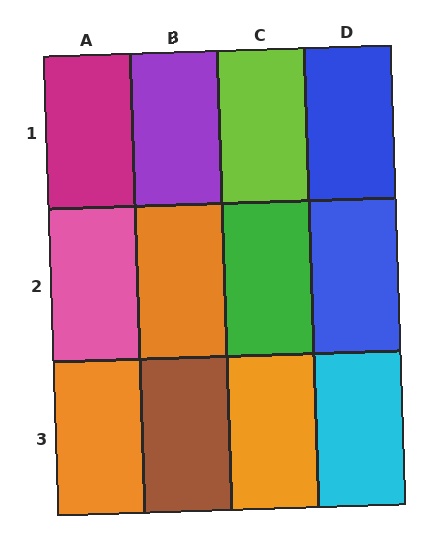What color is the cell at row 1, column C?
Lime.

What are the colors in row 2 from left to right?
Pink, orange, green, blue.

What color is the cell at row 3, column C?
Orange.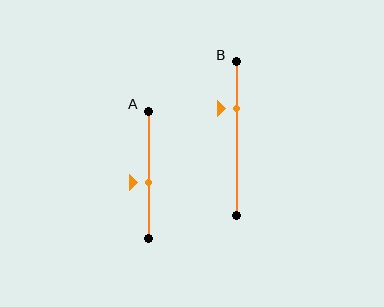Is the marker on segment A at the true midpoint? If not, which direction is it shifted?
No, the marker on segment A is shifted downward by about 6% of the segment length.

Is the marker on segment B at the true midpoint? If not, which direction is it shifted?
No, the marker on segment B is shifted upward by about 19% of the segment length.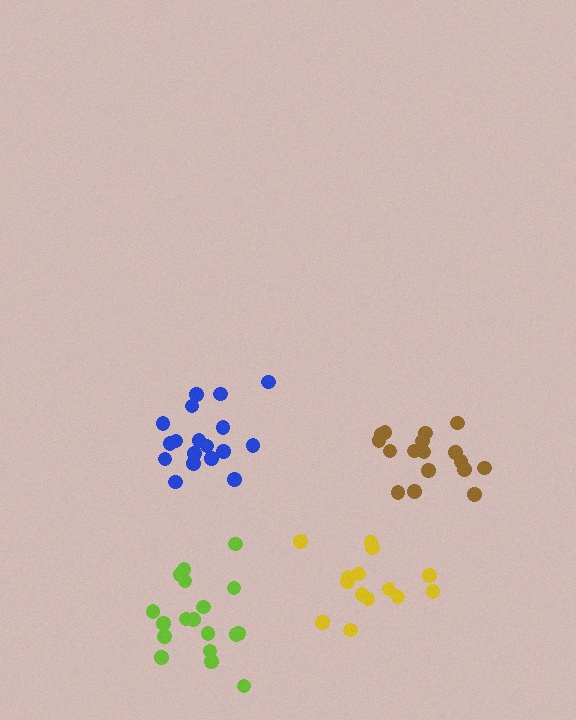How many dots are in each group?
Group 1: 14 dots, Group 2: 18 dots, Group 3: 18 dots, Group 4: 17 dots (67 total).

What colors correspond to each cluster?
The clusters are colored: yellow, lime, blue, brown.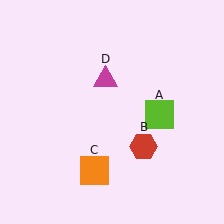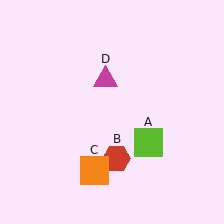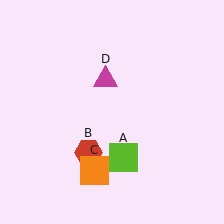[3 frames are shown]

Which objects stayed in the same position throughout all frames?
Orange square (object C) and magenta triangle (object D) remained stationary.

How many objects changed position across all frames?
2 objects changed position: lime square (object A), red hexagon (object B).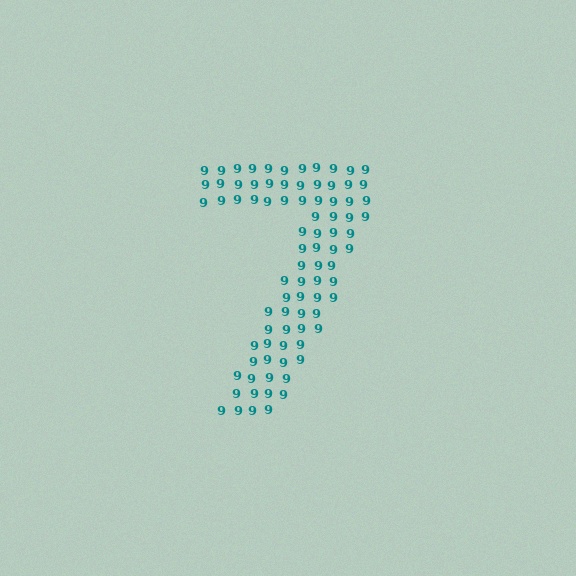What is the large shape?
The large shape is the digit 7.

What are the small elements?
The small elements are digit 9's.